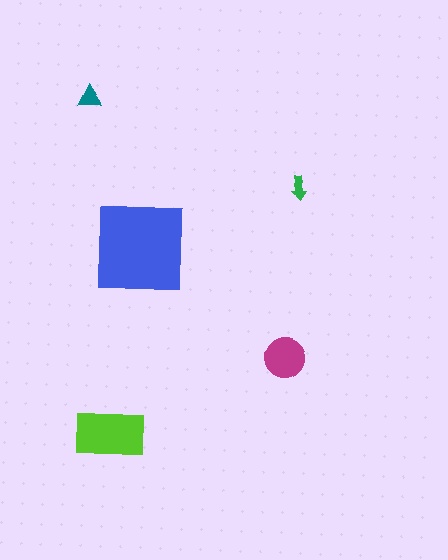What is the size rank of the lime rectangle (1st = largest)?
2nd.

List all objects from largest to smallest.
The blue square, the lime rectangle, the magenta circle, the teal triangle, the green arrow.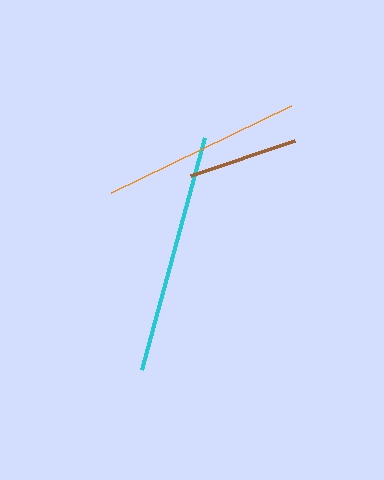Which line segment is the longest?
The cyan line is the longest at approximately 240 pixels.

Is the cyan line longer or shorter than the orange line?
The cyan line is longer than the orange line.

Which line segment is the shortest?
The brown line is the shortest at approximately 110 pixels.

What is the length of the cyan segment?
The cyan segment is approximately 240 pixels long.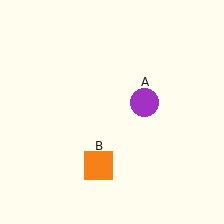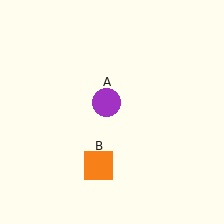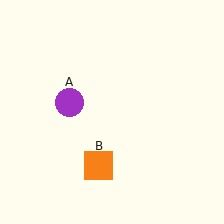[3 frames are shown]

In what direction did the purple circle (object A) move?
The purple circle (object A) moved left.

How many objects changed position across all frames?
1 object changed position: purple circle (object A).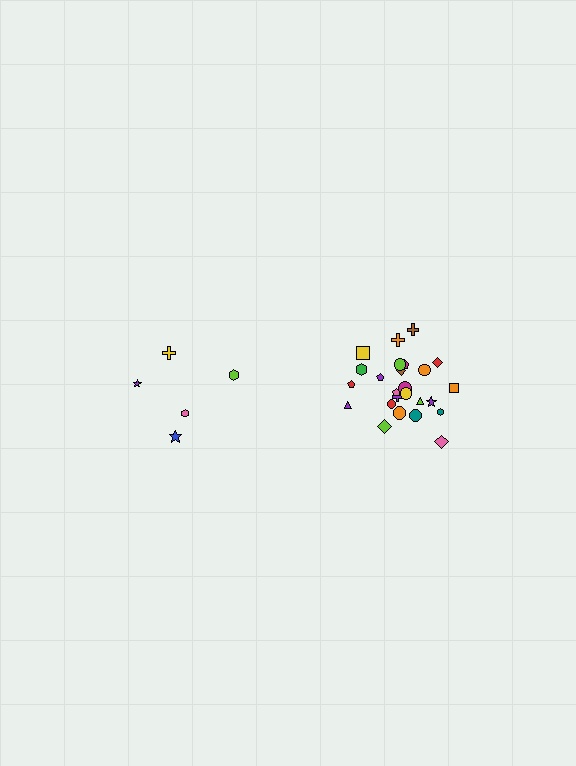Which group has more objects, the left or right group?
The right group.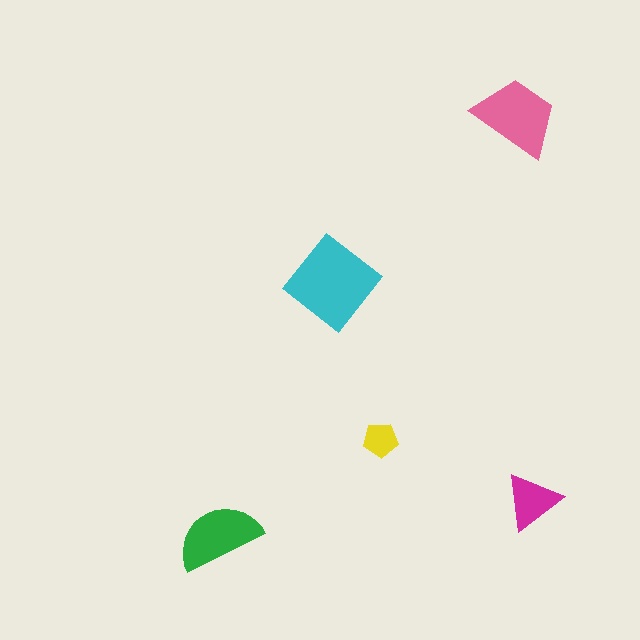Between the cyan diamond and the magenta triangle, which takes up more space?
The cyan diamond.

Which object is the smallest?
The yellow pentagon.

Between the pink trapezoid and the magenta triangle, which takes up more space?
The pink trapezoid.